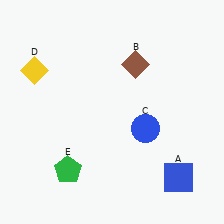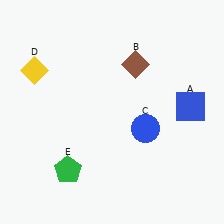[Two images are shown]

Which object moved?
The blue square (A) moved up.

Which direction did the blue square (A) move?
The blue square (A) moved up.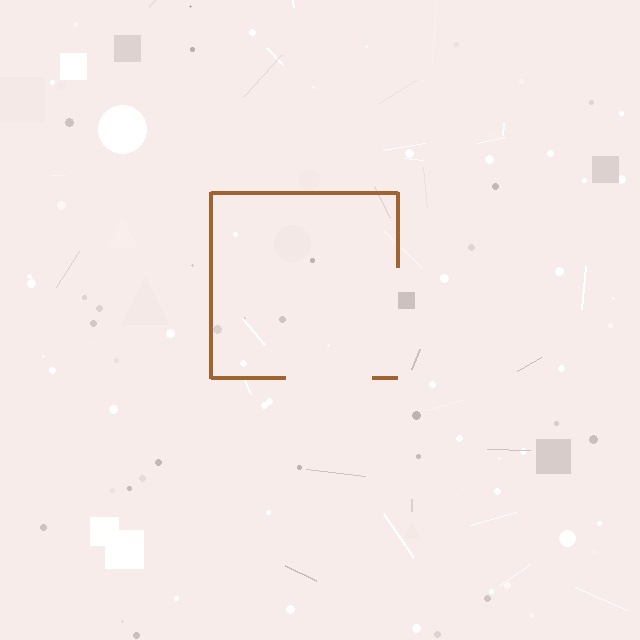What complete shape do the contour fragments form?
The contour fragments form a square.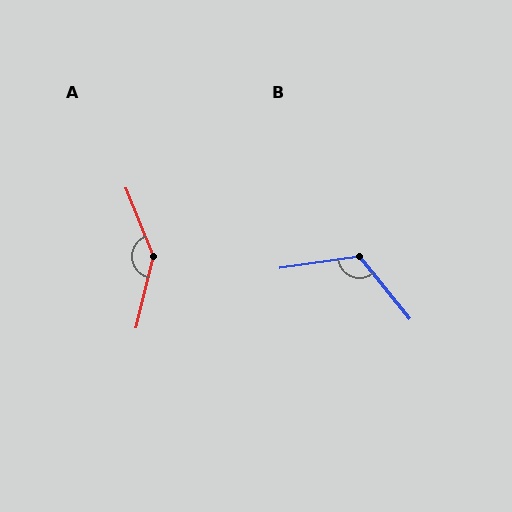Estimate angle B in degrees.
Approximately 120 degrees.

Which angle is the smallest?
B, at approximately 120 degrees.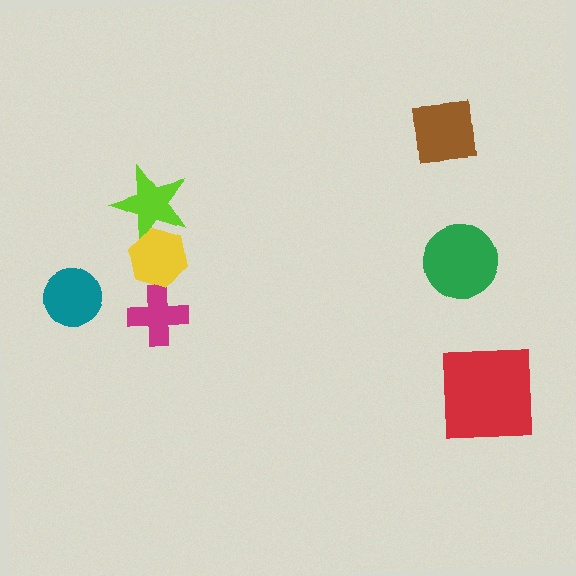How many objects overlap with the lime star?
1 object overlaps with the lime star.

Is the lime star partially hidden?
Yes, it is partially covered by another shape.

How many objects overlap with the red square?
0 objects overlap with the red square.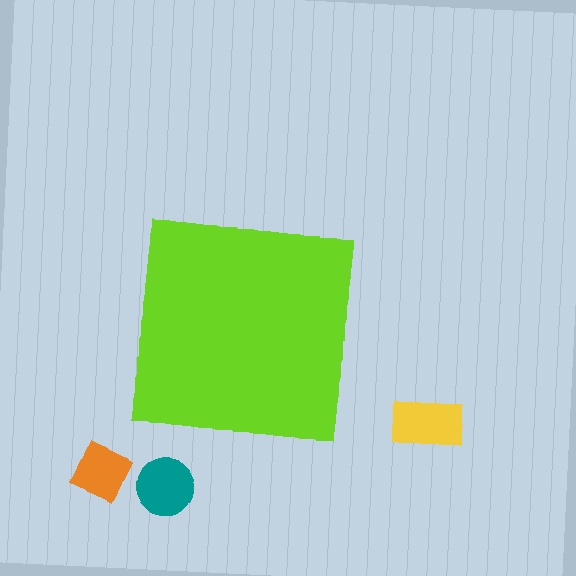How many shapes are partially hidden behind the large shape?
0 shapes are partially hidden.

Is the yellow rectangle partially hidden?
No, the yellow rectangle is fully visible.